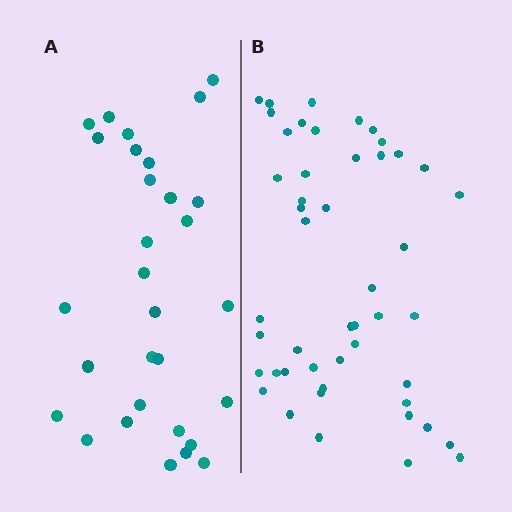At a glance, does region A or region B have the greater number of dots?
Region B (the right region) has more dots.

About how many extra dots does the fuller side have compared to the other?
Region B has approximately 20 more dots than region A.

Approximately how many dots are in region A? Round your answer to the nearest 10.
About 30 dots.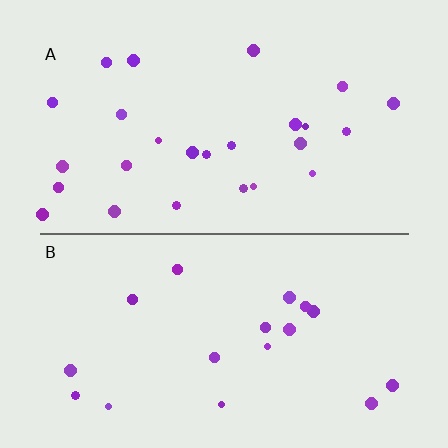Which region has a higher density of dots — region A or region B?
A (the top).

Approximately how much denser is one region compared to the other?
Approximately 1.4× — region A over region B.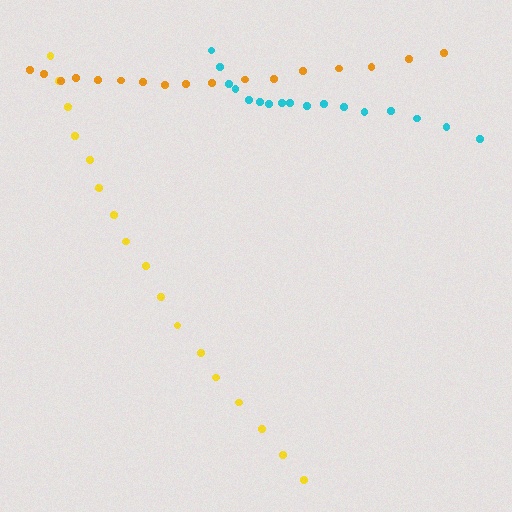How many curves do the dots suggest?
There are 3 distinct paths.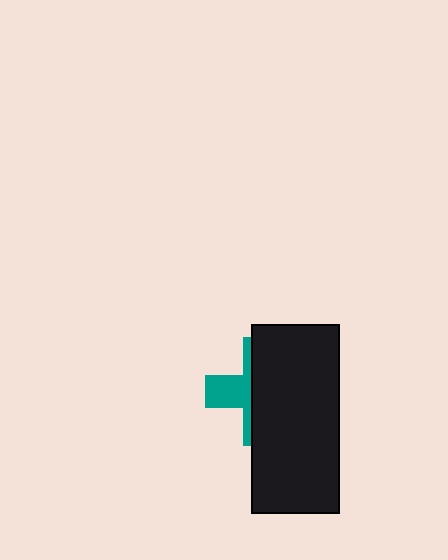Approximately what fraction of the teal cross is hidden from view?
Roughly 65% of the teal cross is hidden behind the black rectangle.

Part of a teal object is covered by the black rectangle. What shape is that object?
It is a cross.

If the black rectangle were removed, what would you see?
You would see the complete teal cross.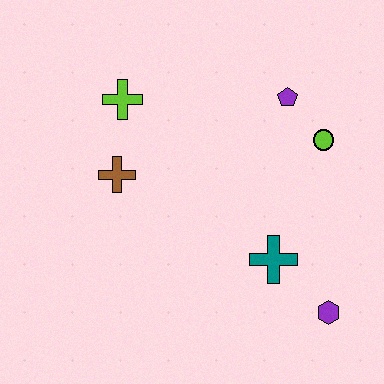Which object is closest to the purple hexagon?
The teal cross is closest to the purple hexagon.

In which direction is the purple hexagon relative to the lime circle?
The purple hexagon is below the lime circle.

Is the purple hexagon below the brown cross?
Yes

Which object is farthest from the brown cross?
The purple hexagon is farthest from the brown cross.